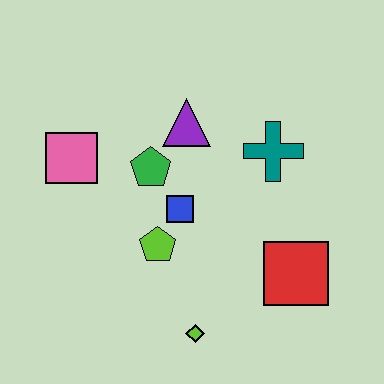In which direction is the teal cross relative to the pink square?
The teal cross is to the right of the pink square.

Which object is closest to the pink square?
The green pentagon is closest to the pink square.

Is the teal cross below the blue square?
No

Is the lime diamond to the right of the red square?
No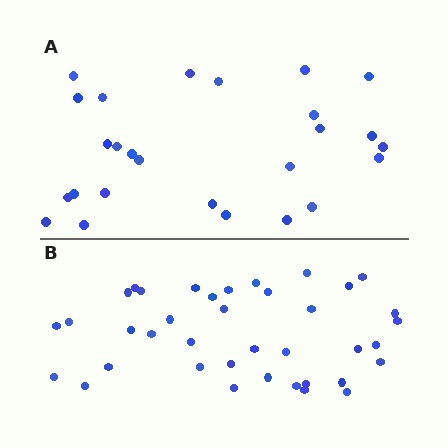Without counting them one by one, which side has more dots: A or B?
Region B (the bottom region) has more dots.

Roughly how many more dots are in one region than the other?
Region B has roughly 12 or so more dots than region A.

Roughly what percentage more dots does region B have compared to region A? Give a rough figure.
About 45% more.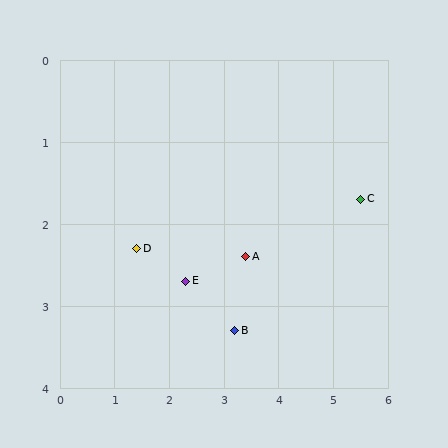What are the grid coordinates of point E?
Point E is at approximately (2.3, 2.7).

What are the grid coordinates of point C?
Point C is at approximately (5.5, 1.7).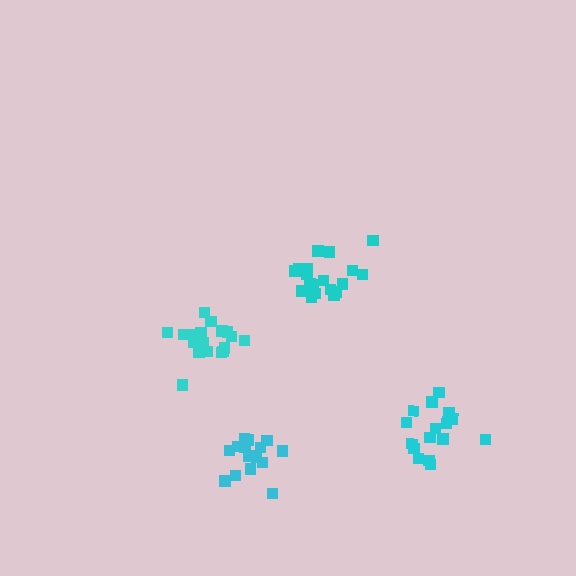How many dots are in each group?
Group 1: 19 dots, Group 2: 20 dots, Group 3: 16 dots, Group 4: 16 dots (71 total).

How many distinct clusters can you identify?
There are 4 distinct clusters.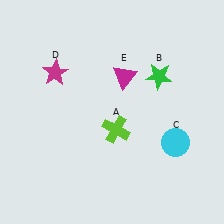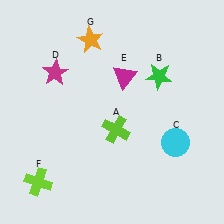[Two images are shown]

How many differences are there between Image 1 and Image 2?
There are 2 differences between the two images.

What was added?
A lime cross (F), an orange star (G) were added in Image 2.